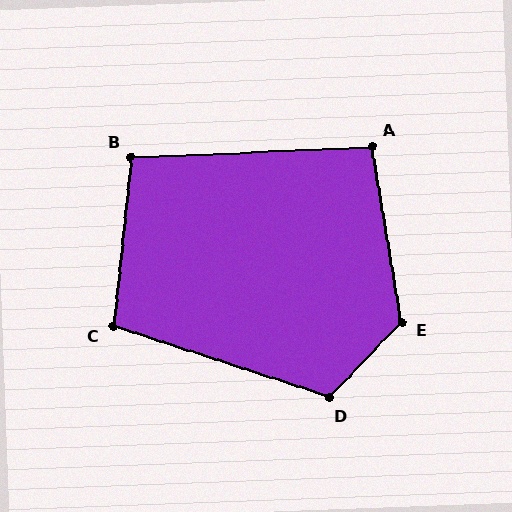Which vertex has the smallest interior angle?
A, at approximately 97 degrees.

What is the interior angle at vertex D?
Approximately 115 degrees (obtuse).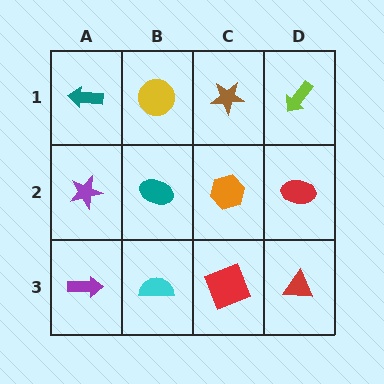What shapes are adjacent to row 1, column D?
A red ellipse (row 2, column D), a brown star (row 1, column C).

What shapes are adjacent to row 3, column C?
An orange hexagon (row 2, column C), a cyan semicircle (row 3, column B), a red triangle (row 3, column D).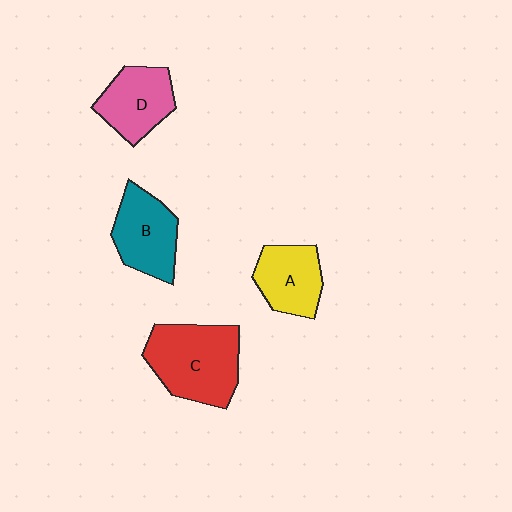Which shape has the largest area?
Shape C (red).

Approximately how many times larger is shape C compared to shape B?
Approximately 1.4 times.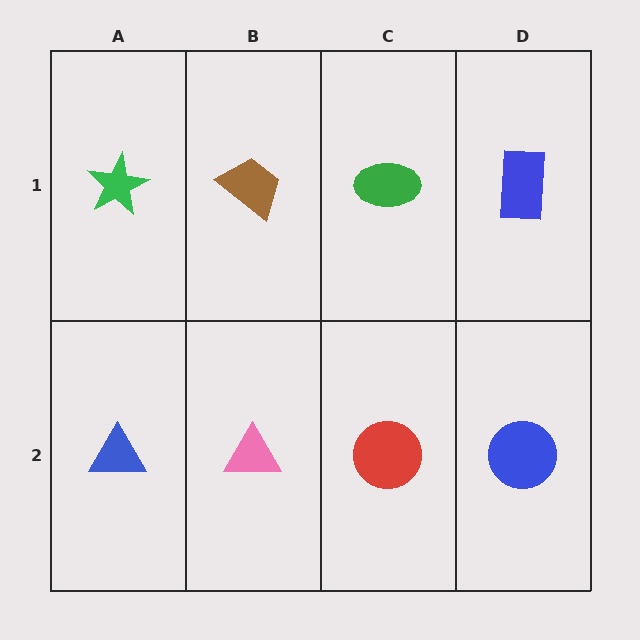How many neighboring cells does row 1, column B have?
3.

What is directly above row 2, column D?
A blue rectangle.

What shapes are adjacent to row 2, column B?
A brown trapezoid (row 1, column B), a blue triangle (row 2, column A), a red circle (row 2, column C).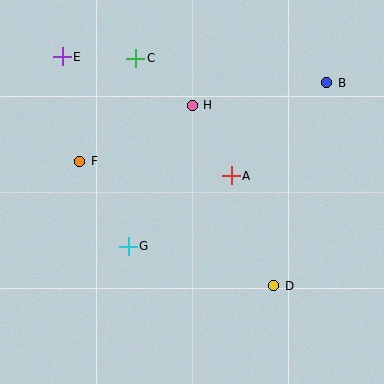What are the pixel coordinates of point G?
Point G is at (128, 246).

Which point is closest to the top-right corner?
Point B is closest to the top-right corner.